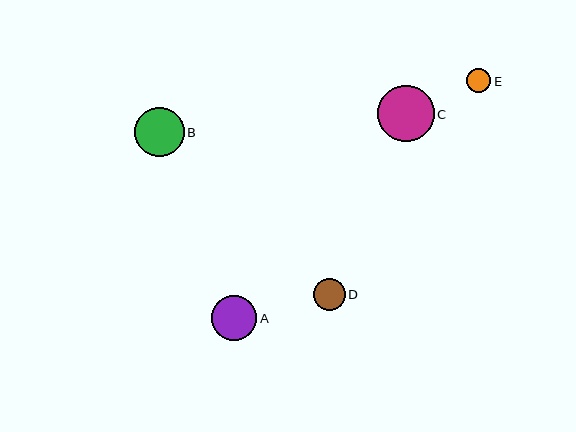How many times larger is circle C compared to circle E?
Circle C is approximately 2.4 times the size of circle E.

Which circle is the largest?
Circle C is the largest with a size of approximately 56 pixels.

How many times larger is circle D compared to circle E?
Circle D is approximately 1.3 times the size of circle E.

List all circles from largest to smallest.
From largest to smallest: C, B, A, D, E.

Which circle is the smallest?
Circle E is the smallest with a size of approximately 24 pixels.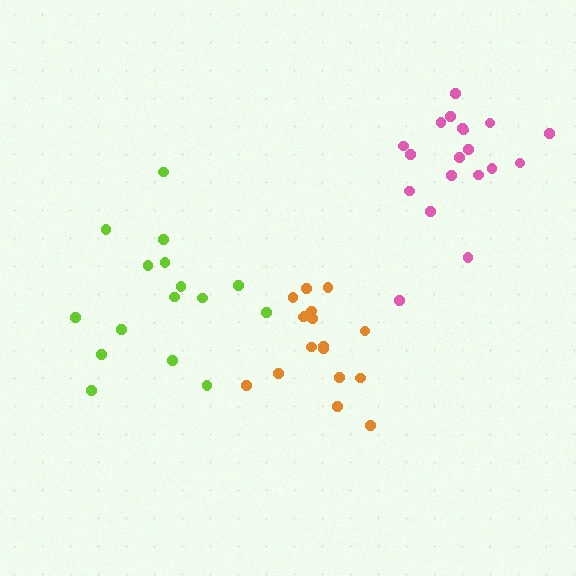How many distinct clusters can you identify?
There are 3 distinct clusters.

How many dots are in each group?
Group 1: 17 dots, Group 2: 19 dots, Group 3: 16 dots (52 total).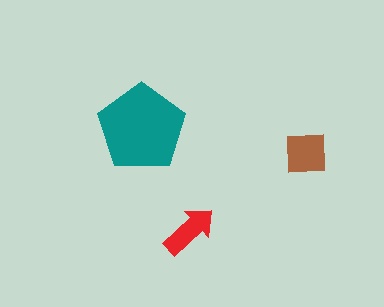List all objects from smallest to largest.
The red arrow, the brown square, the teal pentagon.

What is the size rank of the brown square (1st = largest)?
2nd.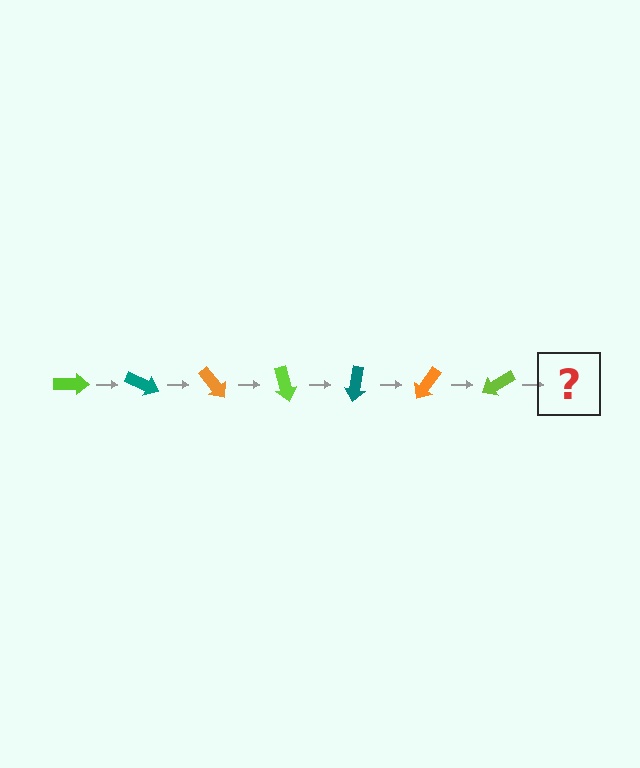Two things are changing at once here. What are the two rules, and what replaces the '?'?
The two rules are that it rotates 25 degrees each step and the color cycles through lime, teal, and orange. The '?' should be a teal arrow, rotated 175 degrees from the start.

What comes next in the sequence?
The next element should be a teal arrow, rotated 175 degrees from the start.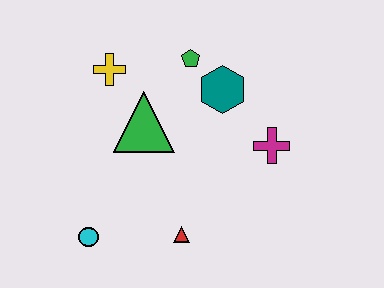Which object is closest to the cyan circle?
The red triangle is closest to the cyan circle.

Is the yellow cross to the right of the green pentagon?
No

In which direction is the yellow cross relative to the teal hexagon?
The yellow cross is to the left of the teal hexagon.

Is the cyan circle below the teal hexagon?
Yes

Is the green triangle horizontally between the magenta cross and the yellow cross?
Yes